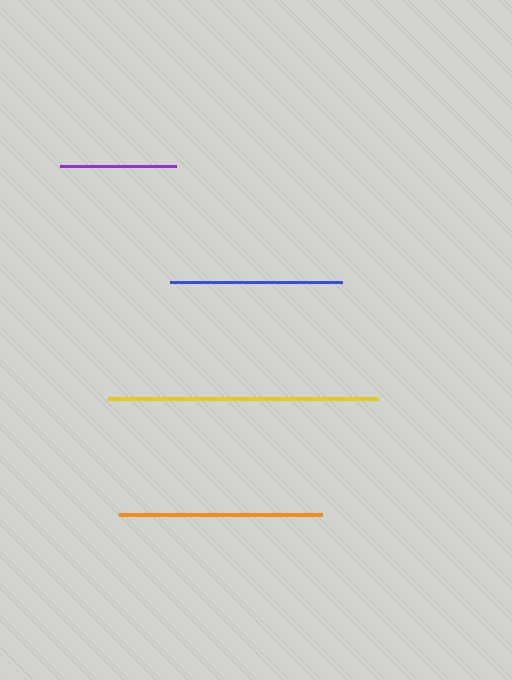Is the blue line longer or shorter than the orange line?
The orange line is longer than the blue line.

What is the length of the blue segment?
The blue segment is approximately 172 pixels long.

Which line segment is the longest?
The yellow line is the longest at approximately 270 pixels.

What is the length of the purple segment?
The purple segment is approximately 115 pixels long.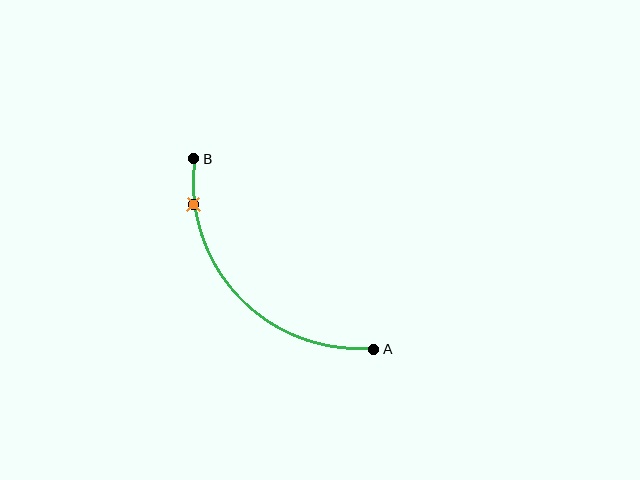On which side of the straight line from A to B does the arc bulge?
The arc bulges below and to the left of the straight line connecting A and B.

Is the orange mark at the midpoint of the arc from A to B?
No. The orange mark lies on the arc but is closer to endpoint B. The arc midpoint would be at the point on the curve equidistant along the arc from both A and B.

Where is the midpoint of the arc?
The arc midpoint is the point on the curve farthest from the straight line joining A and B. It sits below and to the left of that line.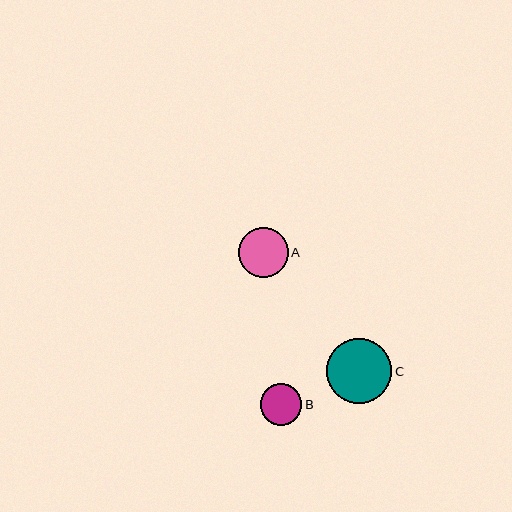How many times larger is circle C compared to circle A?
Circle C is approximately 1.3 times the size of circle A.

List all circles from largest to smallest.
From largest to smallest: C, A, B.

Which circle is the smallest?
Circle B is the smallest with a size of approximately 42 pixels.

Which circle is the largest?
Circle C is the largest with a size of approximately 65 pixels.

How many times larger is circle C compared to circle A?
Circle C is approximately 1.3 times the size of circle A.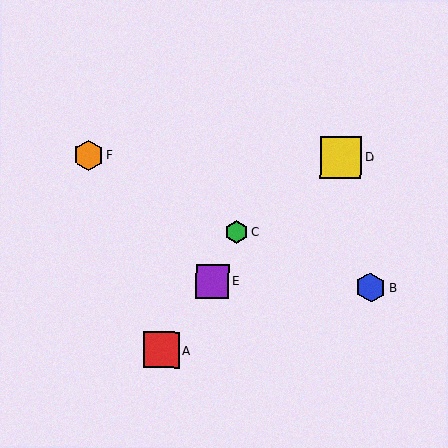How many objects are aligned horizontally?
2 objects (D, F) are aligned horizontally.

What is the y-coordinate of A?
Object A is at y≈350.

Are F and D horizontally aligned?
Yes, both are at y≈155.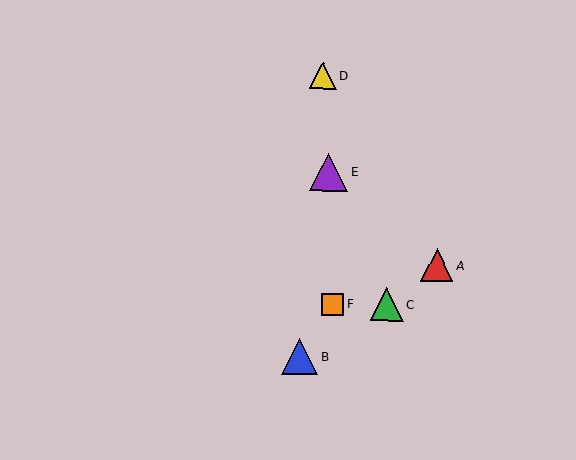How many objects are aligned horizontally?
2 objects (C, F) are aligned horizontally.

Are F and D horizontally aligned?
No, F is at y≈304 and D is at y≈75.